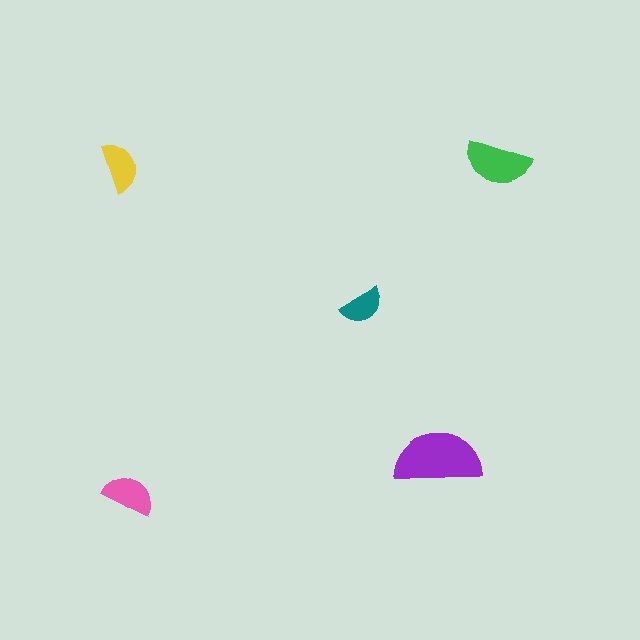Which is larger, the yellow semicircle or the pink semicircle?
The pink one.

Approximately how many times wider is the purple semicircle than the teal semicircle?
About 2 times wider.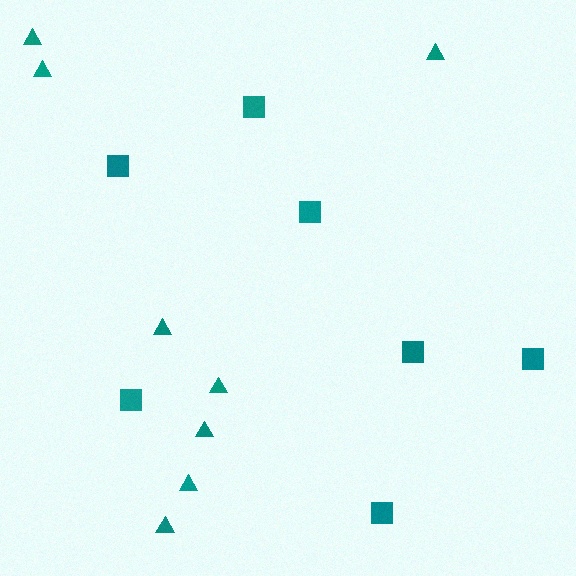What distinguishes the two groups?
There are 2 groups: one group of squares (7) and one group of triangles (8).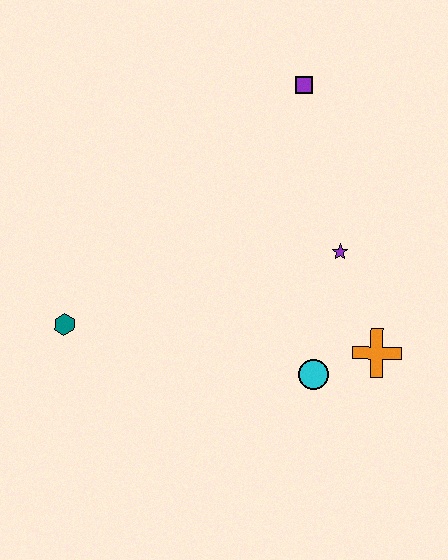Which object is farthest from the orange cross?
The teal hexagon is farthest from the orange cross.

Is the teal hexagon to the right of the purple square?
No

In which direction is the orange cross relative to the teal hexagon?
The orange cross is to the right of the teal hexagon.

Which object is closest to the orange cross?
The cyan circle is closest to the orange cross.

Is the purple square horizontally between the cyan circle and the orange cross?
No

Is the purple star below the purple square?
Yes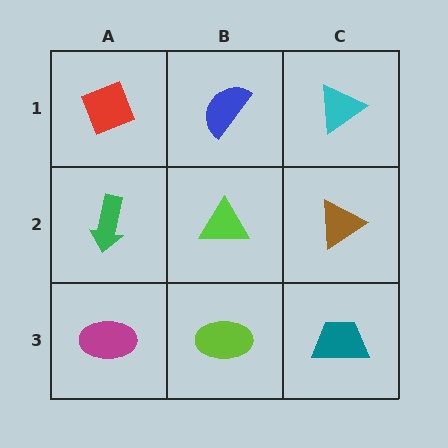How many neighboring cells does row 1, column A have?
2.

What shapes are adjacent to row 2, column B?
A blue semicircle (row 1, column B), a lime ellipse (row 3, column B), a green arrow (row 2, column A), a brown triangle (row 2, column C).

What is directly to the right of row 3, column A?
A lime ellipse.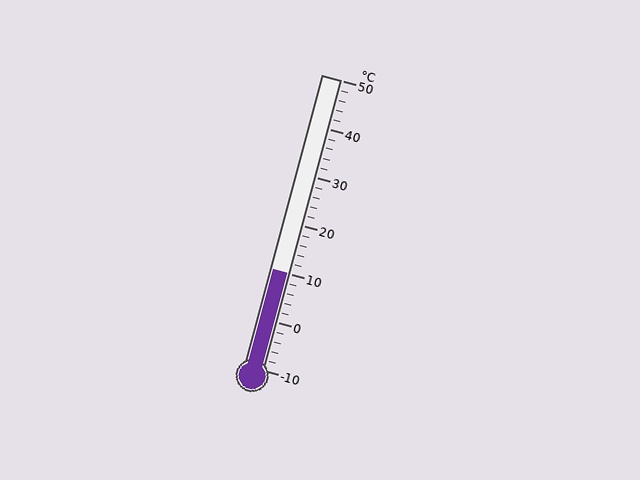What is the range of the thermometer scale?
The thermometer scale ranges from -10°C to 50°C.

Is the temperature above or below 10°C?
The temperature is at 10°C.